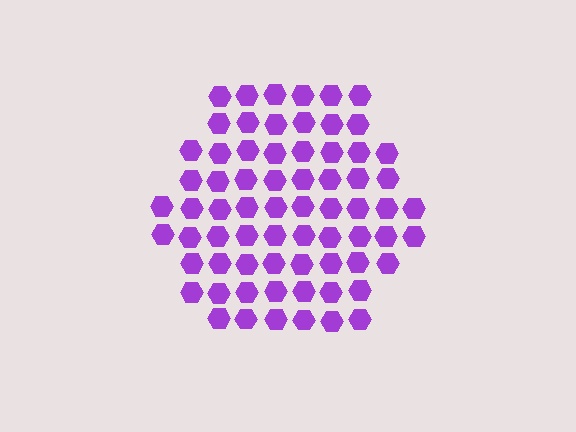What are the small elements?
The small elements are hexagons.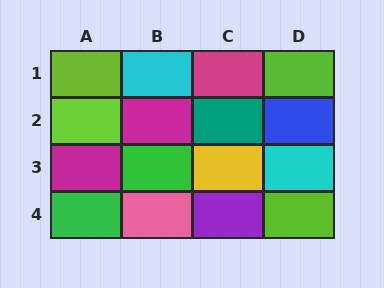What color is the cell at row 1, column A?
Lime.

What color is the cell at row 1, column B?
Cyan.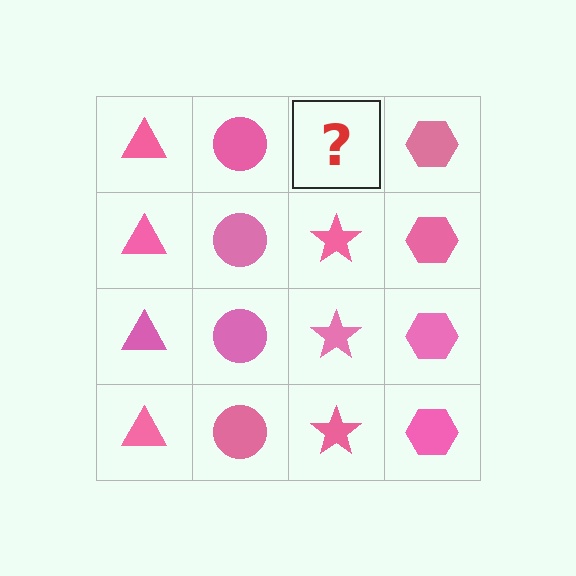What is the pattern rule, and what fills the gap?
The rule is that each column has a consistent shape. The gap should be filled with a pink star.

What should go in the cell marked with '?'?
The missing cell should contain a pink star.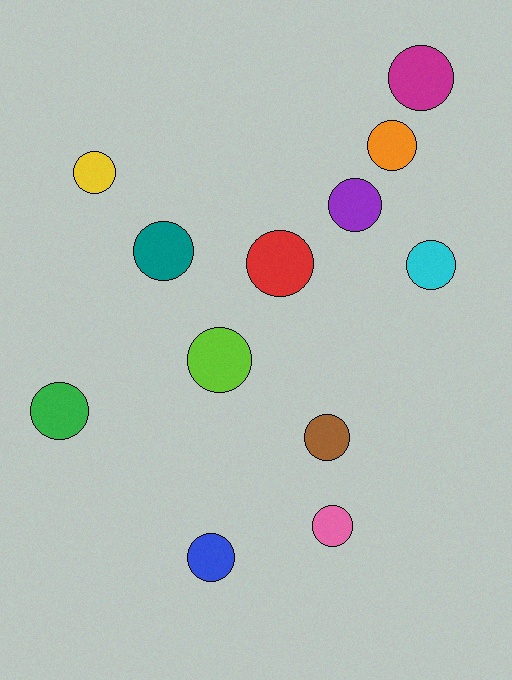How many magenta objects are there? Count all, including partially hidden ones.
There is 1 magenta object.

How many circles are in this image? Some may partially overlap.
There are 12 circles.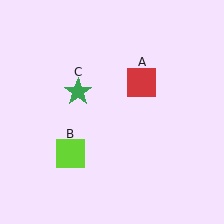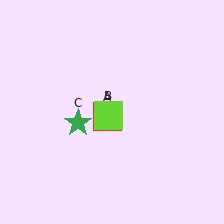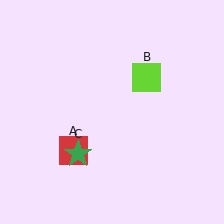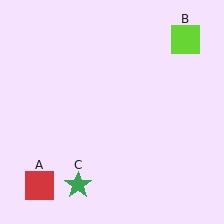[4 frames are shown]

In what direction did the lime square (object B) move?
The lime square (object B) moved up and to the right.